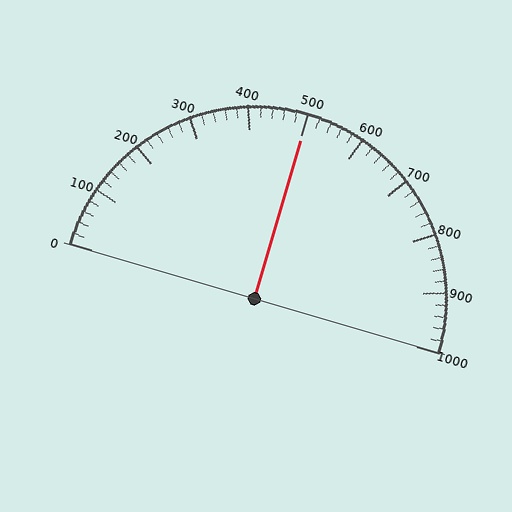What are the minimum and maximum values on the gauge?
The gauge ranges from 0 to 1000.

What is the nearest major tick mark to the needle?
The nearest major tick mark is 500.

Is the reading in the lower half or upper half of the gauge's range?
The reading is in the upper half of the range (0 to 1000).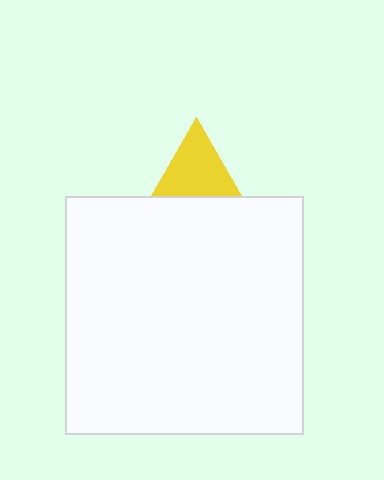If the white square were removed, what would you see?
You would see the complete yellow triangle.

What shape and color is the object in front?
The object in front is a white square.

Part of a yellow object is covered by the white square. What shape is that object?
It is a triangle.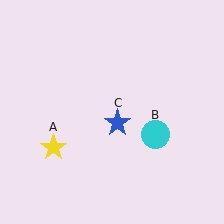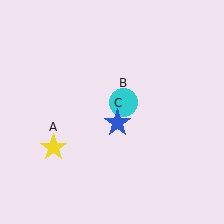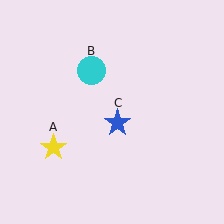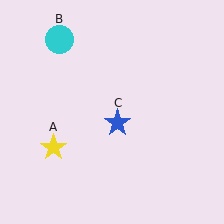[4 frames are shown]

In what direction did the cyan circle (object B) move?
The cyan circle (object B) moved up and to the left.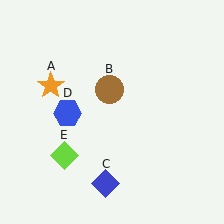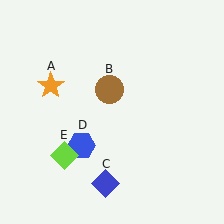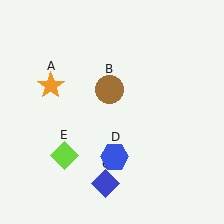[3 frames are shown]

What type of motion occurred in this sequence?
The blue hexagon (object D) rotated counterclockwise around the center of the scene.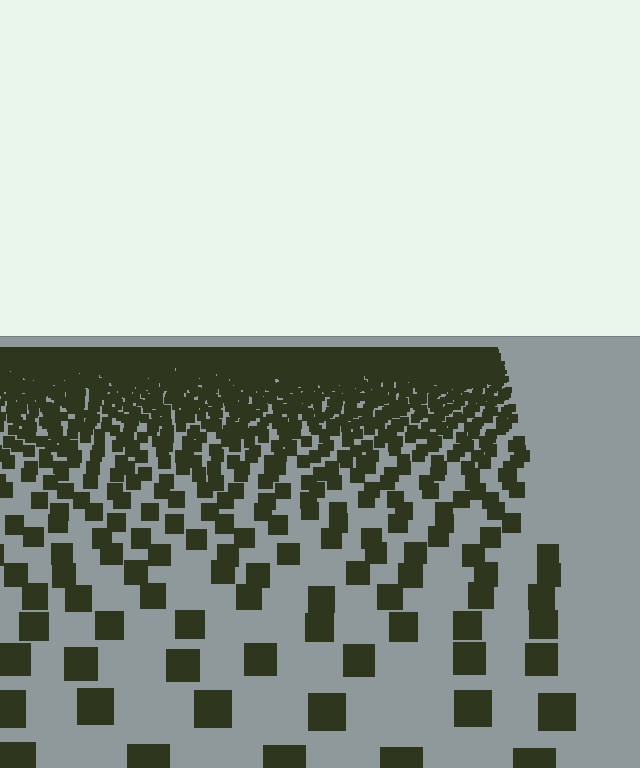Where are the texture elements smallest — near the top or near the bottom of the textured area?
Near the top.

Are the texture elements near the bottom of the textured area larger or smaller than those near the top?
Larger. Near the bottom, elements are closer to the viewer and appear at a bigger on-screen size.